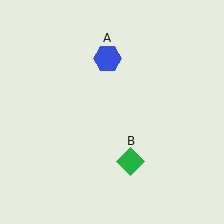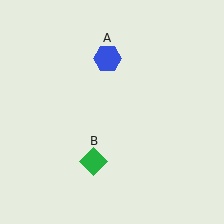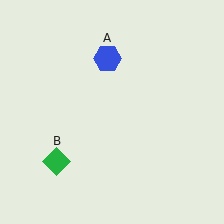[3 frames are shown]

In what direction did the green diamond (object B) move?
The green diamond (object B) moved left.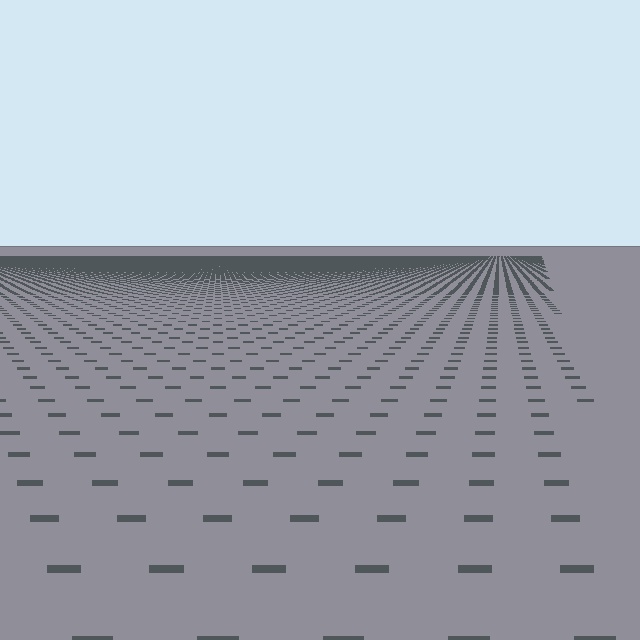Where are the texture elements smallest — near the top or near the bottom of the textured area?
Near the top.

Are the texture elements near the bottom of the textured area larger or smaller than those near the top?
Larger. Near the bottom, elements are closer to the viewer and appear at a bigger on-screen size.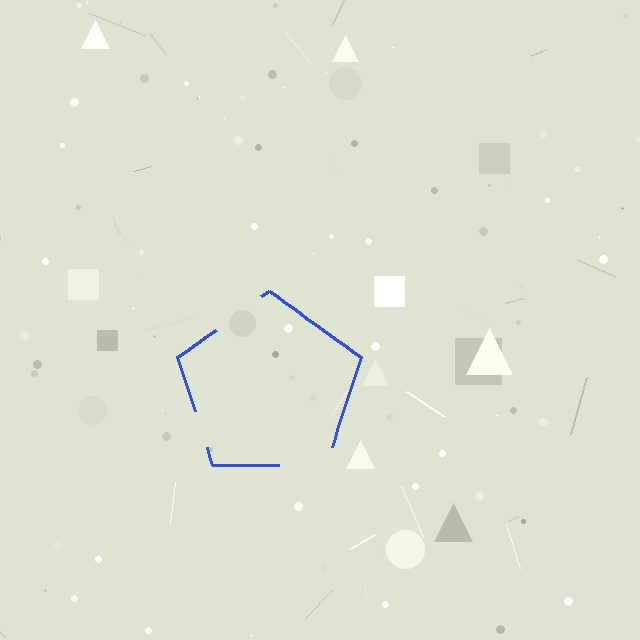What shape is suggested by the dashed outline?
The dashed outline suggests a pentagon.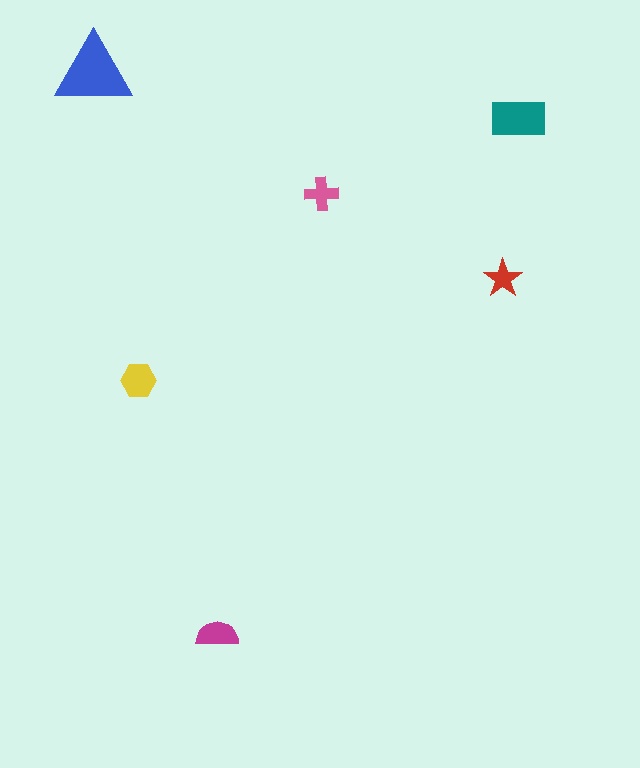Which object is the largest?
The blue triangle.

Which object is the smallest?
The red star.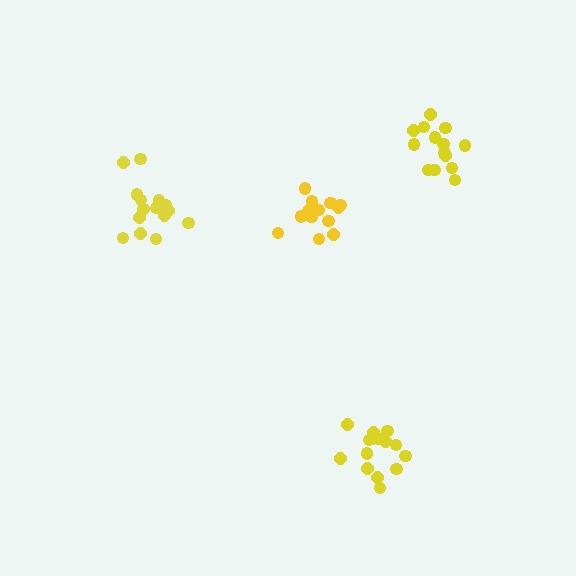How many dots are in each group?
Group 1: 16 dots, Group 2: 14 dots, Group 3: 15 dots, Group 4: 14 dots (59 total).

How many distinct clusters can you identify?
There are 4 distinct clusters.